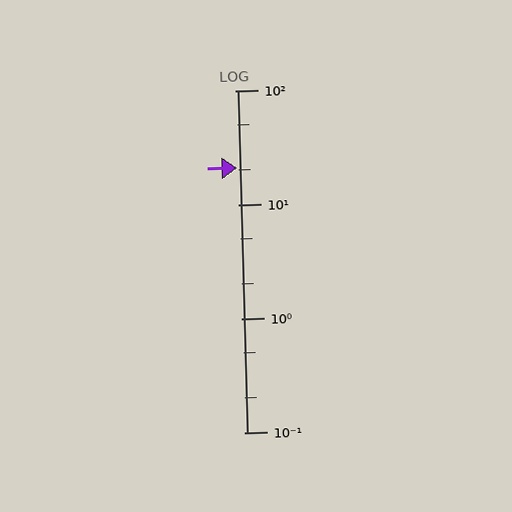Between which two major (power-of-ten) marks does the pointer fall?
The pointer is between 10 and 100.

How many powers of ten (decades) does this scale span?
The scale spans 3 decades, from 0.1 to 100.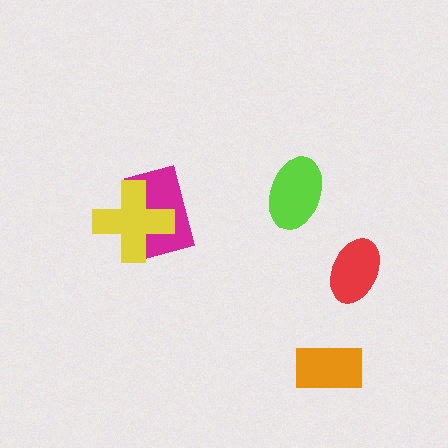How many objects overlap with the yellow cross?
1 object overlaps with the yellow cross.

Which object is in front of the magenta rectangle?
The yellow cross is in front of the magenta rectangle.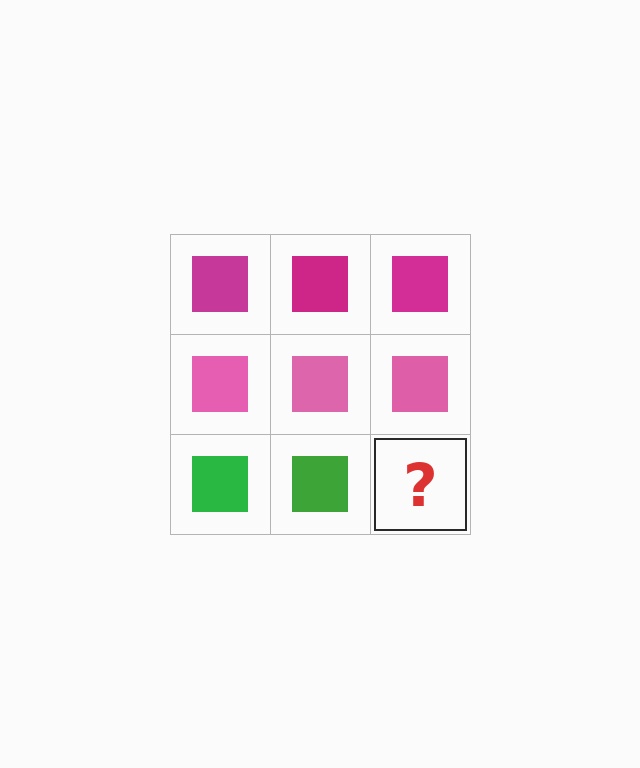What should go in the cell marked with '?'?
The missing cell should contain a green square.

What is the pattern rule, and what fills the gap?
The rule is that each row has a consistent color. The gap should be filled with a green square.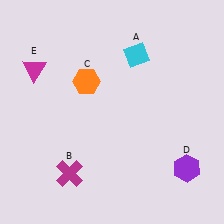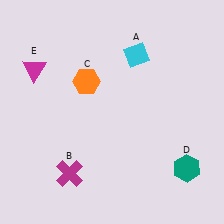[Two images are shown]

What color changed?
The hexagon (D) changed from purple in Image 1 to teal in Image 2.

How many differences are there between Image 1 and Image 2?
There is 1 difference between the two images.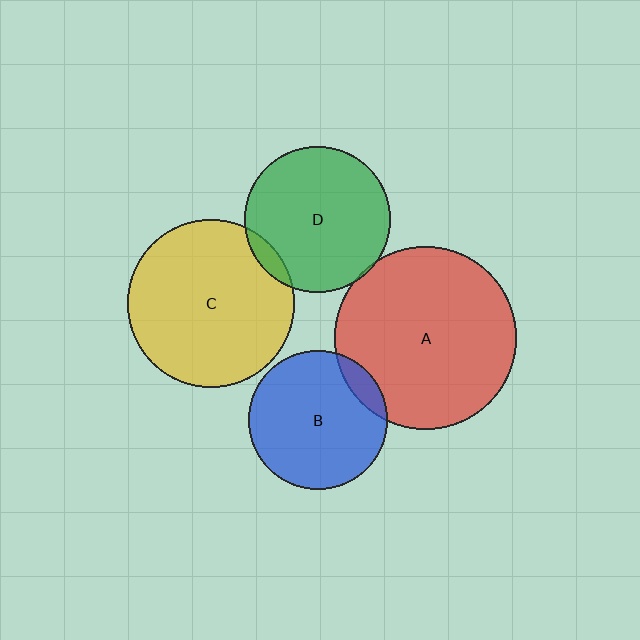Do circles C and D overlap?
Yes.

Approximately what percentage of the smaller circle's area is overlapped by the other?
Approximately 5%.